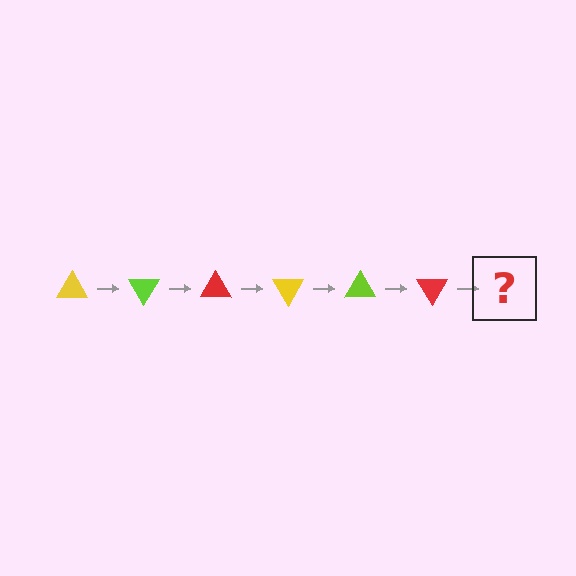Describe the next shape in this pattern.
It should be a yellow triangle, rotated 360 degrees from the start.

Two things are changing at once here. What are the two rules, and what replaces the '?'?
The two rules are that it rotates 60 degrees each step and the color cycles through yellow, lime, and red. The '?' should be a yellow triangle, rotated 360 degrees from the start.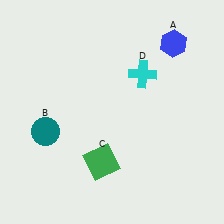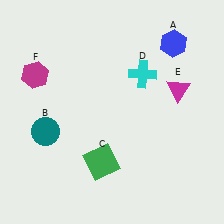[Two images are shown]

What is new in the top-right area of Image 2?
A magenta triangle (E) was added in the top-right area of Image 2.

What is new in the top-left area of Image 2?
A magenta hexagon (F) was added in the top-left area of Image 2.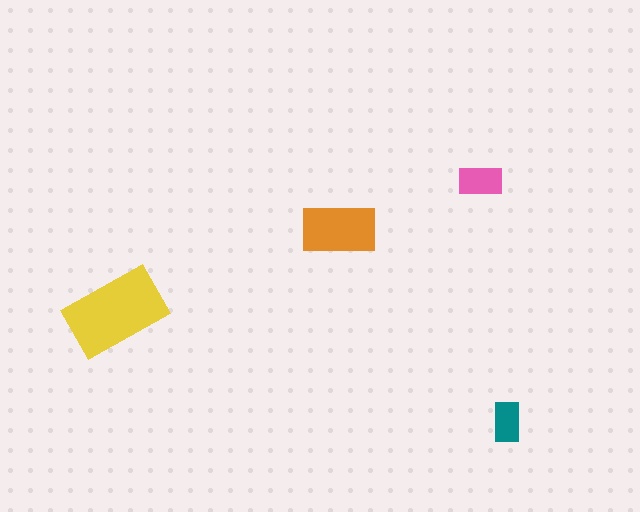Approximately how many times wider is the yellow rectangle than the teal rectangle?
About 2.5 times wider.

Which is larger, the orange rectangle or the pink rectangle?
The orange one.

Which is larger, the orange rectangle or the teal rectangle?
The orange one.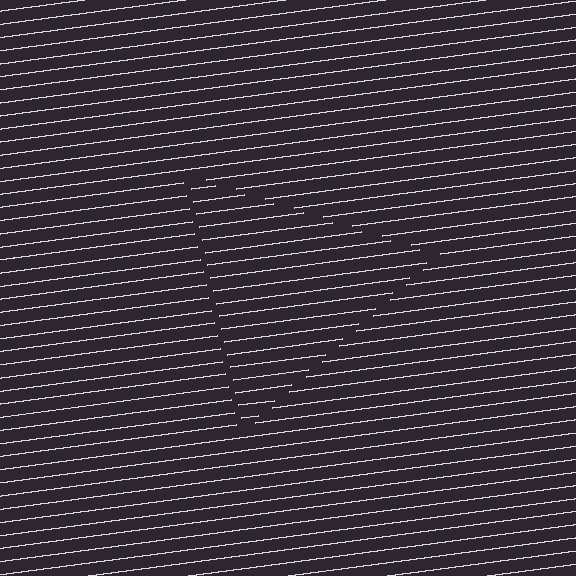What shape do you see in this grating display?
An illusory triangle. The interior of the shape contains the same grating, shifted by half a period — the contour is defined by the phase discontinuity where line-ends from the inner and outer gratings abut.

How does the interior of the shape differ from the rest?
The interior of the shape contains the same grating, shifted by half a period — the contour is defined by the phase discontinuity where line-ends from the inner and outer gratings abut.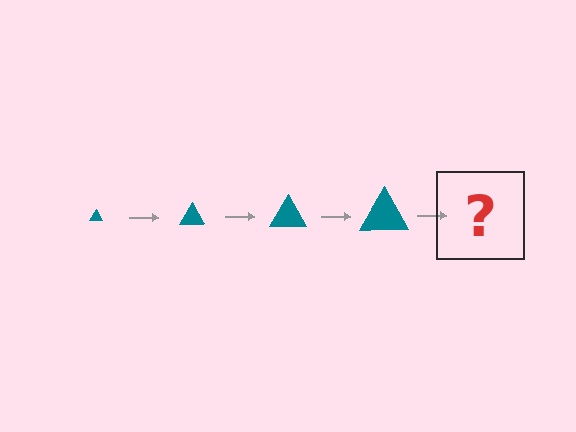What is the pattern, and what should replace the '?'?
The pattern is that the triangle gets progressively larger each step. The '?' should be a teal triangle, larger than the previous one.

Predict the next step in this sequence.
The next step is a teal triangle, larger than the previous one.